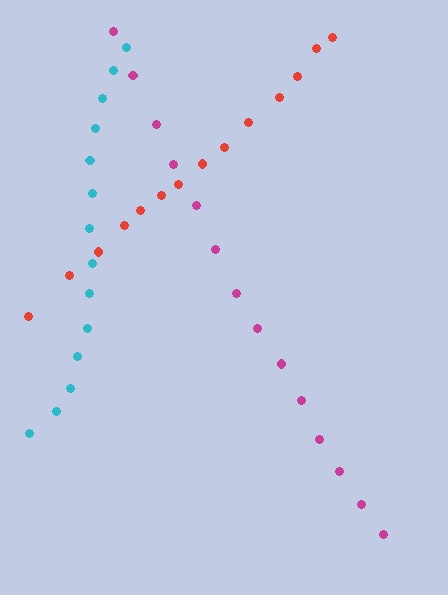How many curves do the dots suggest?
There are 3 distinct paths.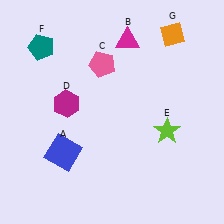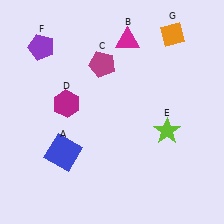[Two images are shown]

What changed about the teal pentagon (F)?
In Image 1, F is teal. In Image 2, it changed to purple.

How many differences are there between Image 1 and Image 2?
There are 2 differences between the two images.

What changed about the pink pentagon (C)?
In Image 1, C is pink. In Image 2, it changed to magenta.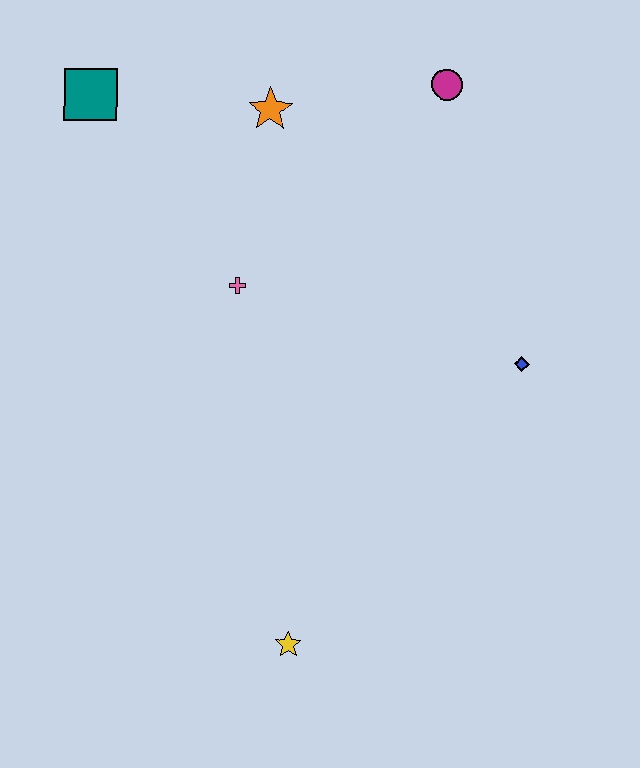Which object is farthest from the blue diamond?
The teal square is farthest from the blue diamond.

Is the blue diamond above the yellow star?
Yes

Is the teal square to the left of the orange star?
Yes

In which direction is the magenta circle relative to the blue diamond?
The magenta circle is above the blue diamond.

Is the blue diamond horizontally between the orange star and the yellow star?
No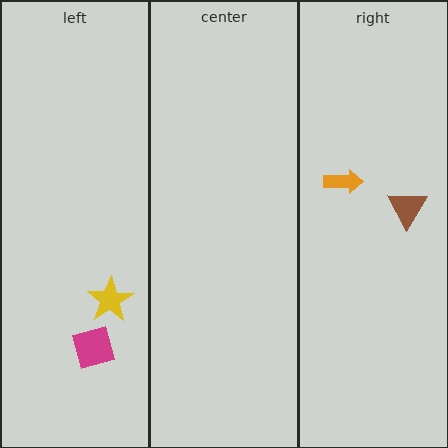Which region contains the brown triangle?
The right region.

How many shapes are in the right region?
2.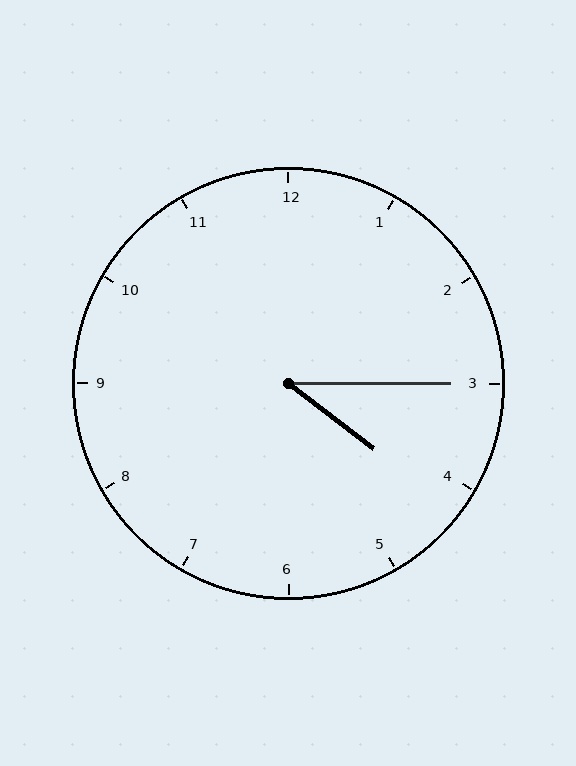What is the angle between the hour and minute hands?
Approximately 38 degrees.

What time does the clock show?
4:15.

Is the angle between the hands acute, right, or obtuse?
It is acute.